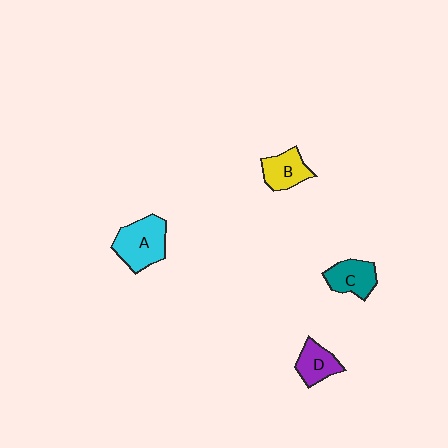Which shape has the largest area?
Shape A (cyan).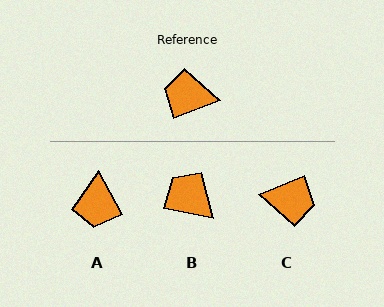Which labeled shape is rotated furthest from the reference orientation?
C, about 179 degrees away.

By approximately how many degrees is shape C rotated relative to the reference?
Approximately 179 degrees clockwise.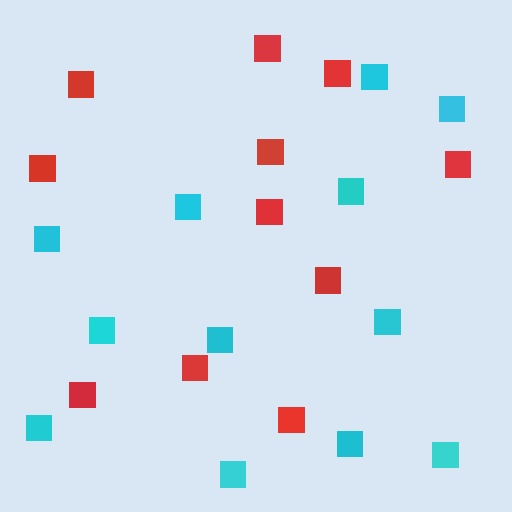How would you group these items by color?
There are 2 groups: one group of cyan squares (12) and one group of red squares (11).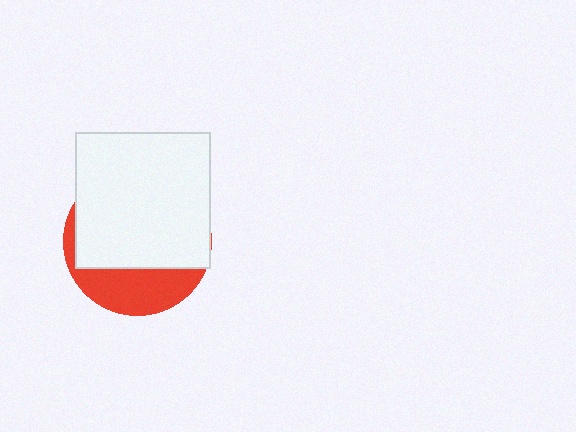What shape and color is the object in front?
The object in front is a white square.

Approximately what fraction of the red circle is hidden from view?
Roughly 70% of the red circle is hidden behind the white square.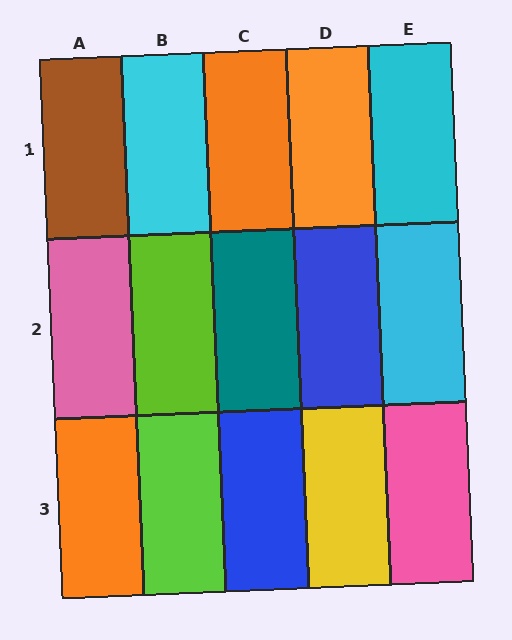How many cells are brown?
1 cell is brown.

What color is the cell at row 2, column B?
Lime.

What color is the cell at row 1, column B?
Cyan.